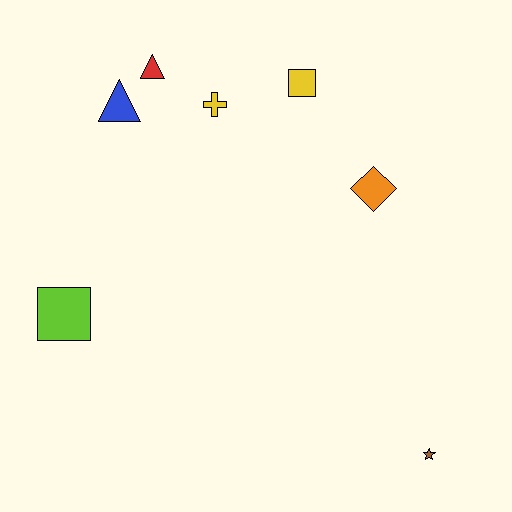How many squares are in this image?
There are 2 squares.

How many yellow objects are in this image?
There are 2 yellow objects.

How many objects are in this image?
There are 7 objects.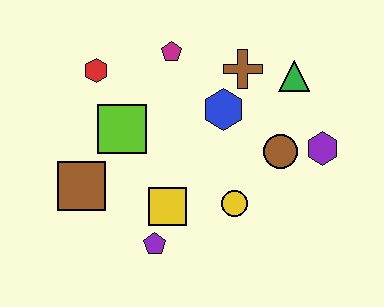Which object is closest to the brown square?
The lime square is closest to the brown square.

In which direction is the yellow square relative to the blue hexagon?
The yellow square is below the blue hexagon.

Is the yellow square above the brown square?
No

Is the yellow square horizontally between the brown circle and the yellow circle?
No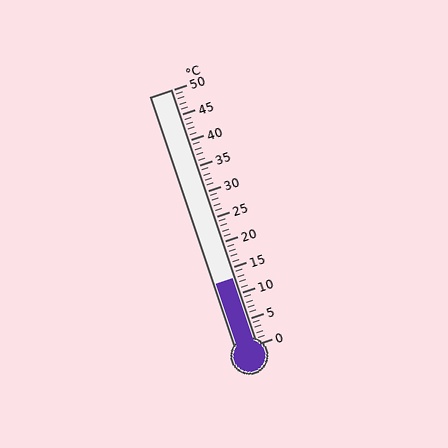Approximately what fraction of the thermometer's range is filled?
The thermometer is filled to approximately 25% of its range.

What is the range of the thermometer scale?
The thermometer scale ranges from 0°C to 50°C.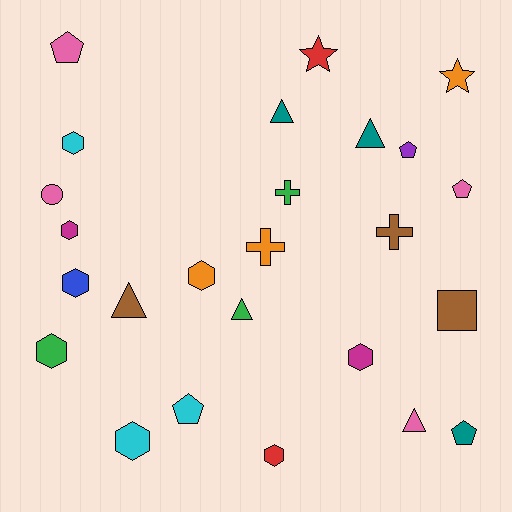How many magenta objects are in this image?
There are 2 magenta objects.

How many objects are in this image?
There are 25 objects.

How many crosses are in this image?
There are 3 crosses.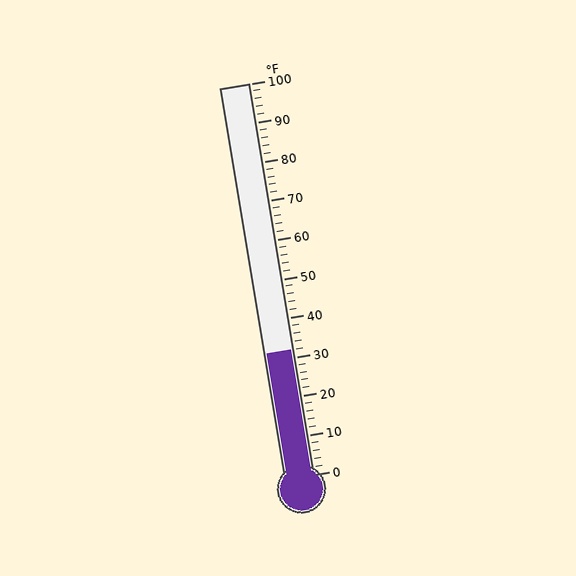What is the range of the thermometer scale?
The thermometer scale ranges from 0°F to 100°F.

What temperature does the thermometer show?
The thermometer shows approximately 32°F.